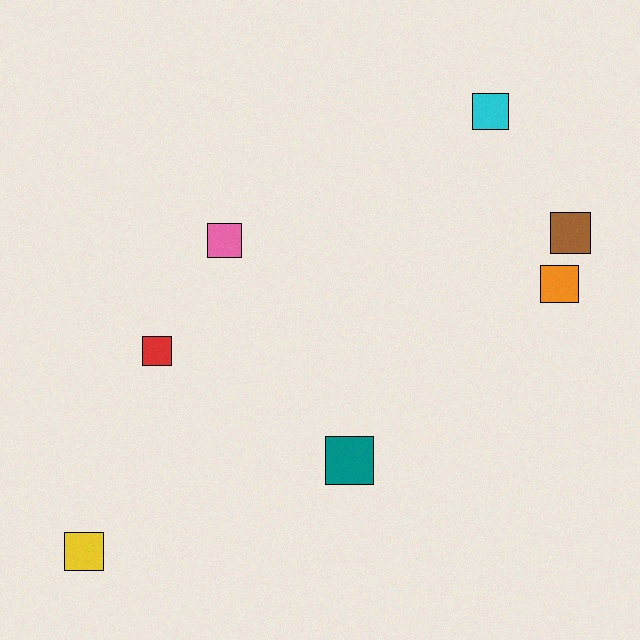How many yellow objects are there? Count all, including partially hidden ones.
There is 1 yellow object.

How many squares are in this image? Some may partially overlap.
There are 7 squares.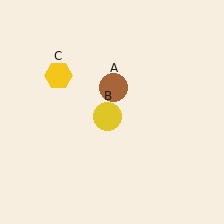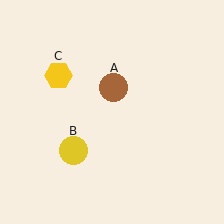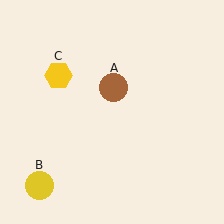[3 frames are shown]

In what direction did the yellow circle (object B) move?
The yellow circle (object B) moved down and to the left.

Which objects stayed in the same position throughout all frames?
Brown circle (object A) and yellow hexagon (object C) remained stationary.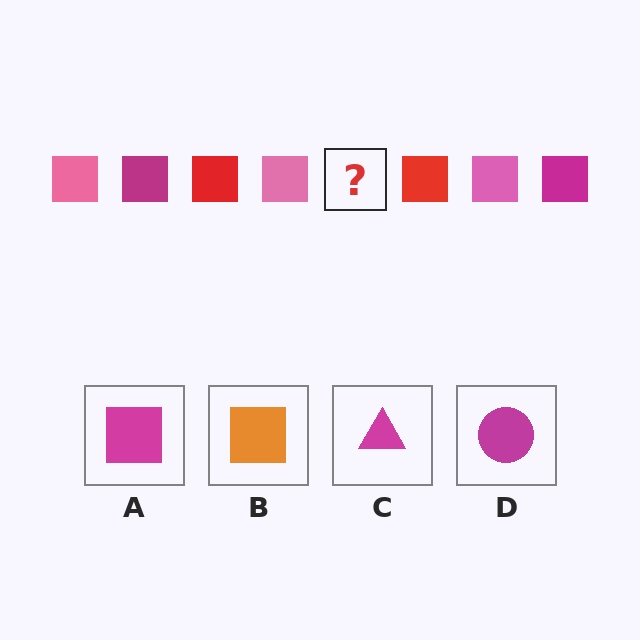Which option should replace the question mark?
Option A.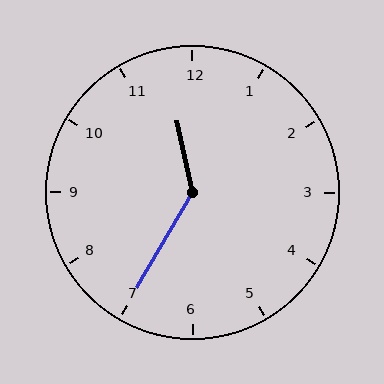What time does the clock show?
11:35.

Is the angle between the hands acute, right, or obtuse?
It is obtuse.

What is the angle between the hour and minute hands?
Approximately 138 degrees.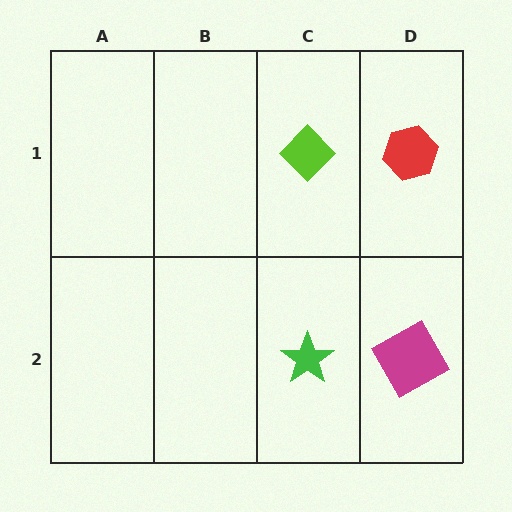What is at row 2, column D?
A magenta square.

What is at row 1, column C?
A lime diamond.